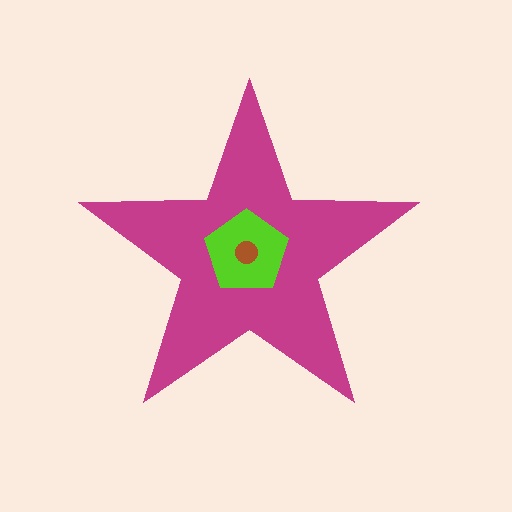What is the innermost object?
The brown circle.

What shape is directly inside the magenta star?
The lime pentagon.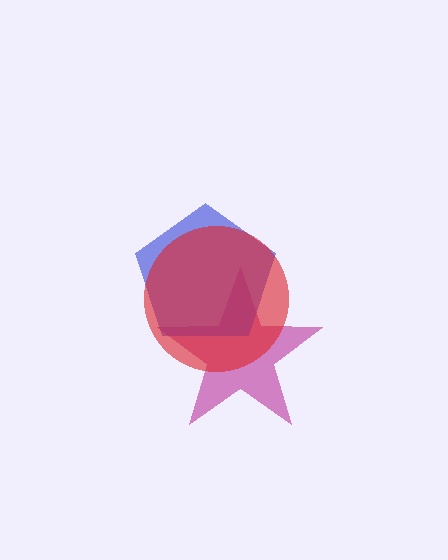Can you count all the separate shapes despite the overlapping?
Yes, there are 3 separate shapes.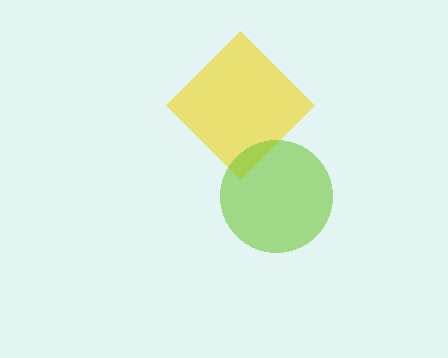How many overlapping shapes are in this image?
There are 2 overlapping shapes in the image.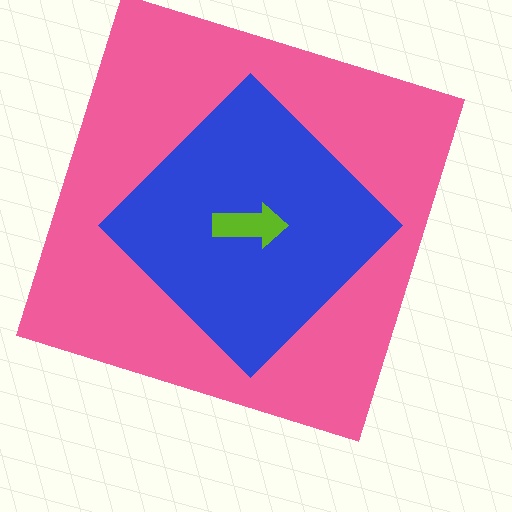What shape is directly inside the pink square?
The blue diamond.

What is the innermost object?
The lime arrow.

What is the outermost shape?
The pink square.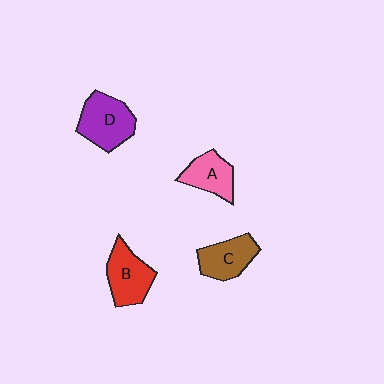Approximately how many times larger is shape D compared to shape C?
Approximately 1.2 times.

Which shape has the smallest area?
Shape A (pink).